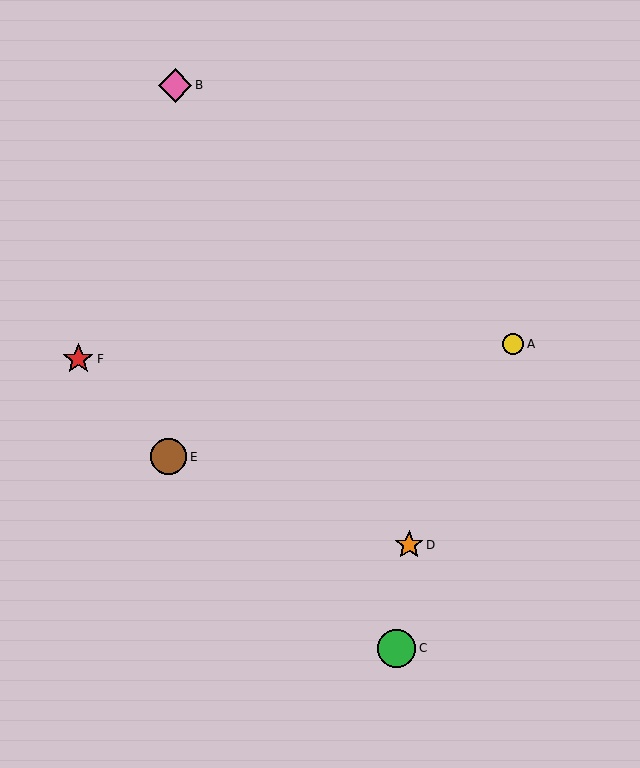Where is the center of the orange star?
The center of the orange star is at (409, 545).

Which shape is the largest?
The green circle (labeled C) is the largest.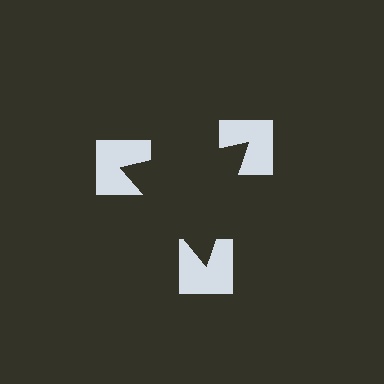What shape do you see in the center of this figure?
An illusory triangle — its edges are inferred from the aligned wedge cuts in the notched squares, not physically drawn.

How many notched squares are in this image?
There are 3 — one at each vertex of the illusory triangle.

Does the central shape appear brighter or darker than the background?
It typically appears slightly darker than the background, even though no actual brightness change is drawn.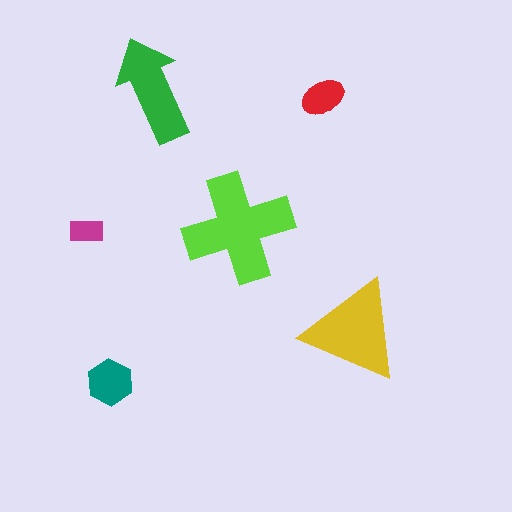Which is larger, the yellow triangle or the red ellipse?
The yellow triangle.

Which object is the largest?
The lime cross.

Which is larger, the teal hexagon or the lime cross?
The lime cross.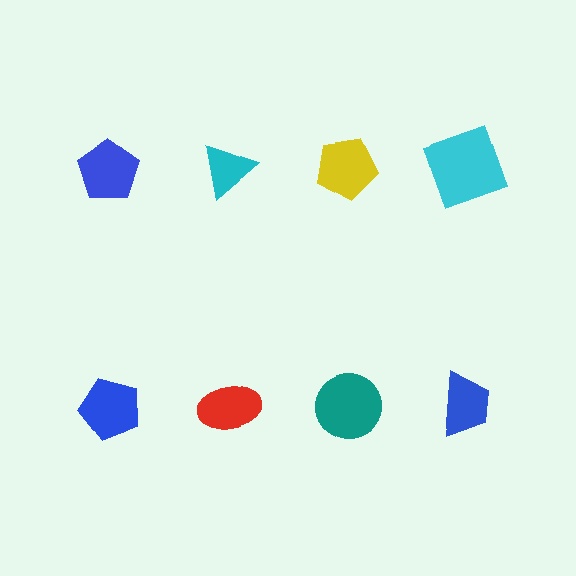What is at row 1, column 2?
A cyan triangle.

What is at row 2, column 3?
A teal circle.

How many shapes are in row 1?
4 shapes.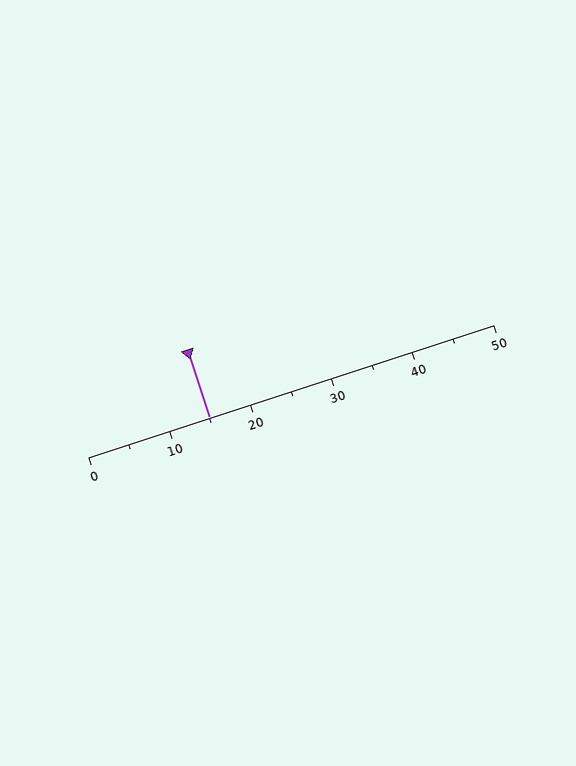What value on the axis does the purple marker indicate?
The marker indicates approximately 15.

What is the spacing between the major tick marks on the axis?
The major ticks are spaced 10 apart.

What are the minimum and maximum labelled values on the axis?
The axis runs from 0 to 50.